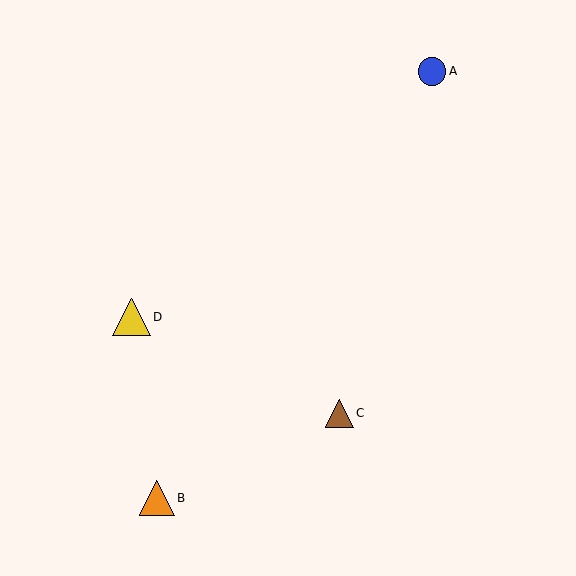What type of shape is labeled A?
Shape A is a blue circle.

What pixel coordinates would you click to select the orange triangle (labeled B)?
Click at (157, 498) to select the orange triangle B.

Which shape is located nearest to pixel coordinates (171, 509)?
The orange triangle (labeled B) at (157, 498) is nearest to that location.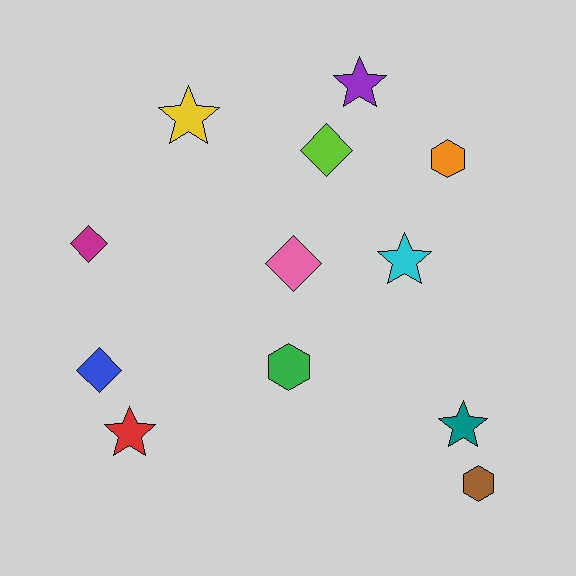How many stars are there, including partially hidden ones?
There are 5 stars.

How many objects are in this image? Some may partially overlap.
There are 12 objects.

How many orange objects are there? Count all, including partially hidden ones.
There is 1 orange object.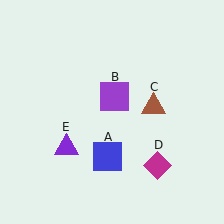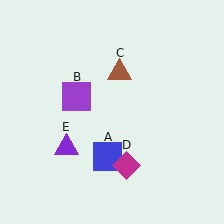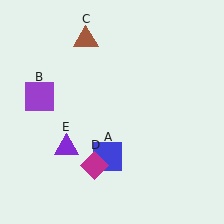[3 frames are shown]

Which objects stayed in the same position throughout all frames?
Blue square (object A) and purple triangle (object E) remained stationary.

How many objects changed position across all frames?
3 objects changed position: purple square (object B), brown triangle (object C), magenta diamond (object D).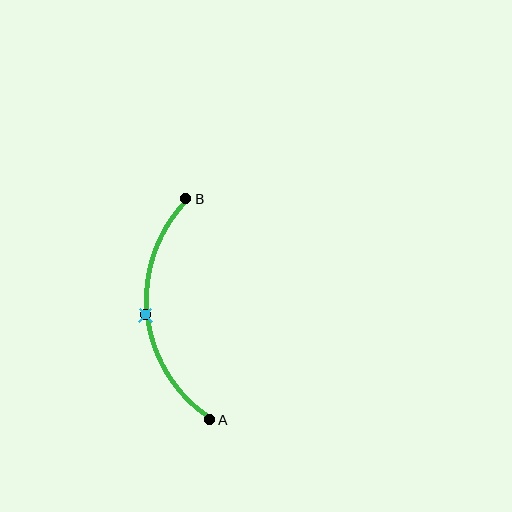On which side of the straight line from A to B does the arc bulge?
The arc bulges to the left of the straight line connecting A and B.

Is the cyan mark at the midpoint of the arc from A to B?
Yes. The cyan mark lies on the arc at equal arc-length from both A and B — it is the arc midpoint.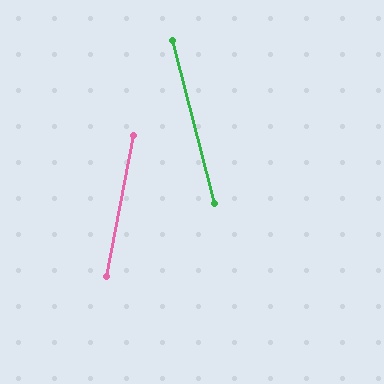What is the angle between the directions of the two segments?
Approximately 25 degrees.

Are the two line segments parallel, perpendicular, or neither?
Neither parallel nor perpendicular — they differ by about 25°.